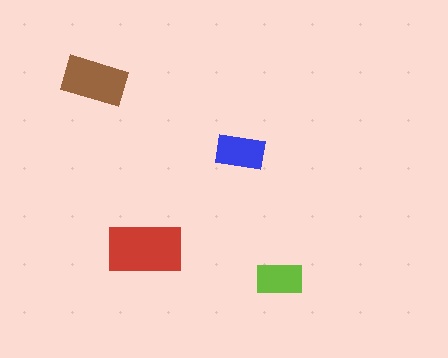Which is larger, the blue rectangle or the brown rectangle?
The brown one.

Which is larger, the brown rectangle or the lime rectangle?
The brown one.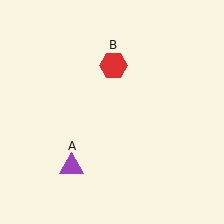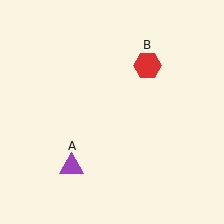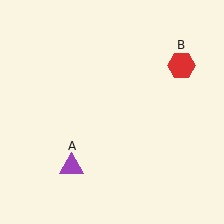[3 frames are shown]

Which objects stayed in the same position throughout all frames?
Purple triangle (object A) remained stationary.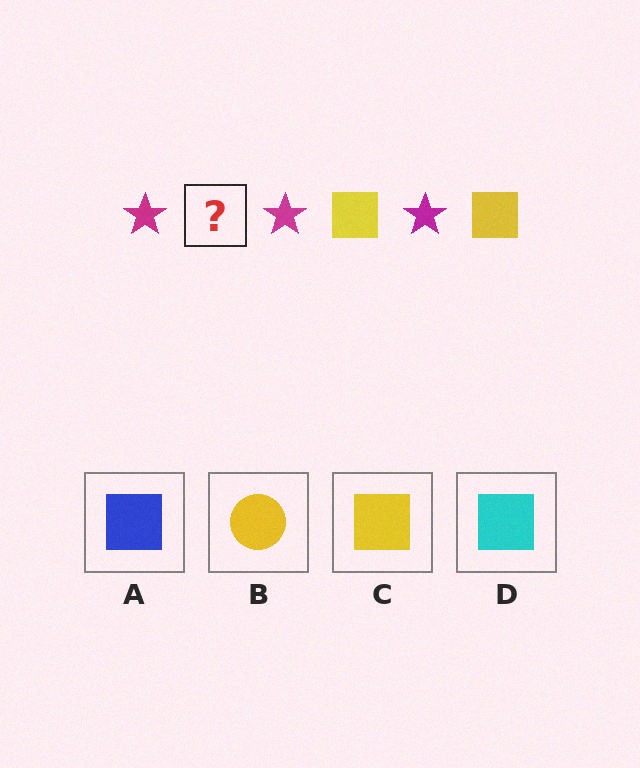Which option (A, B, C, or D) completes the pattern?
C.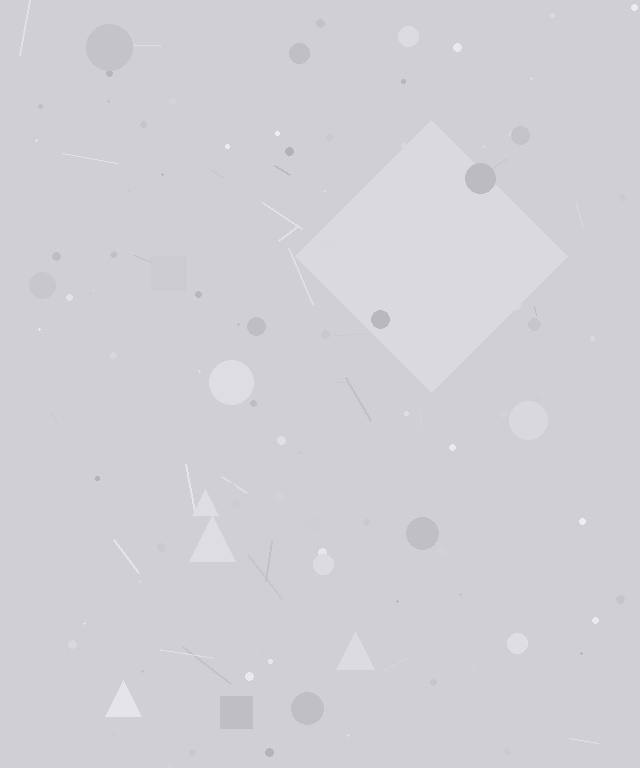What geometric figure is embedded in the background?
A diamond is embedded in the background.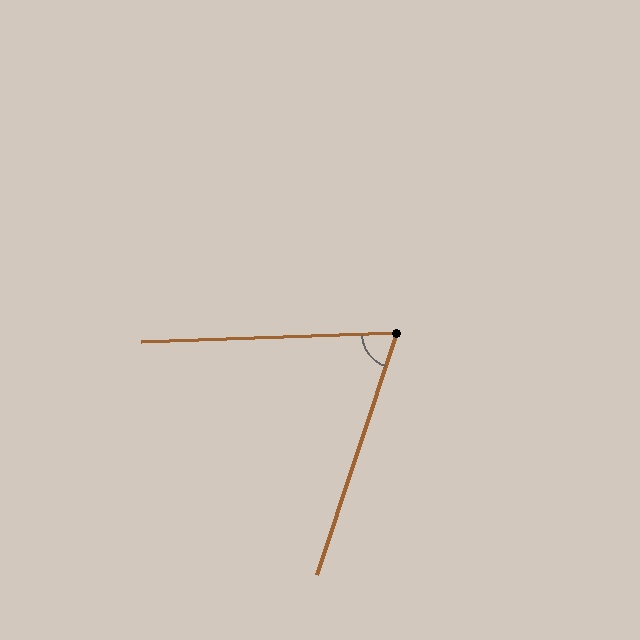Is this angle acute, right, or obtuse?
It is acute.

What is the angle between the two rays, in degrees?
Approximately 70 degrees.